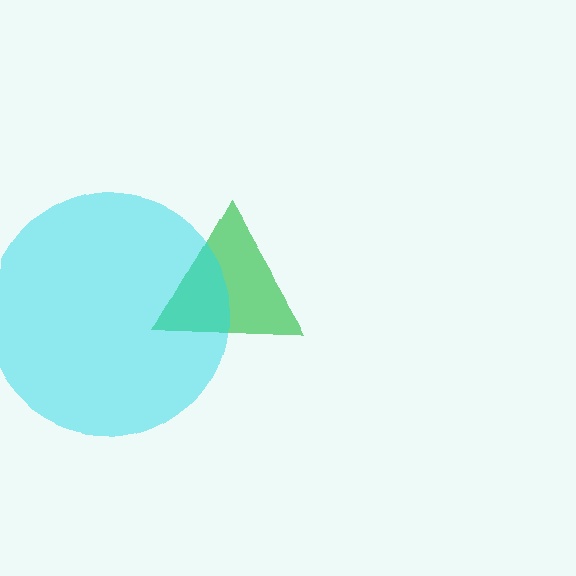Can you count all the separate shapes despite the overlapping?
Yes, there are 2 separate shapes.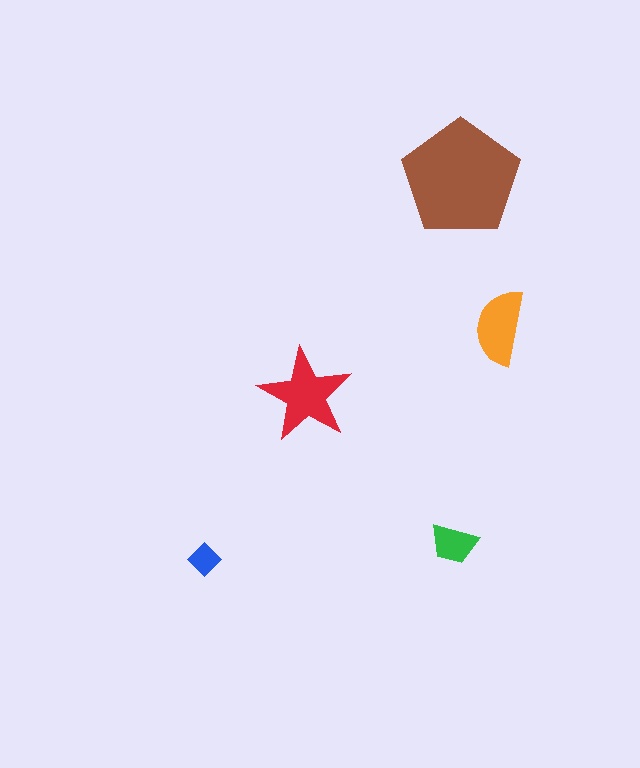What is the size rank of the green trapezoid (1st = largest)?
4th.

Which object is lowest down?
The blue diamond is bottommost.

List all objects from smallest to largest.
The blue diamond, the green trapezoid, the orange semicircle, the red star, the brown pentagon.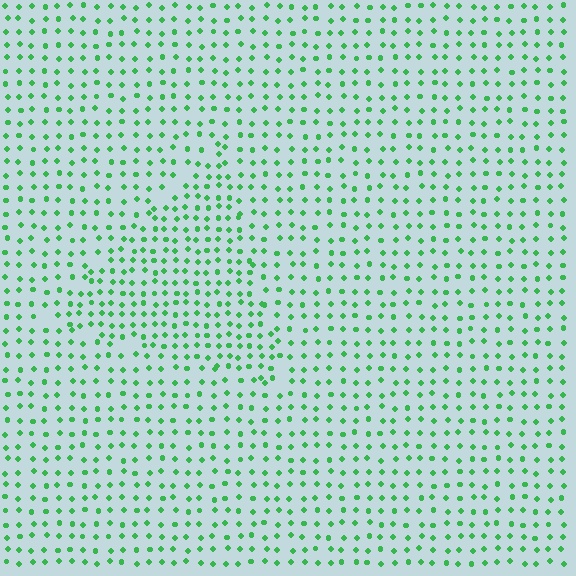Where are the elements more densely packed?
The elements are more densely packed inside the triangle boundary.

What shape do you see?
I see a triangle.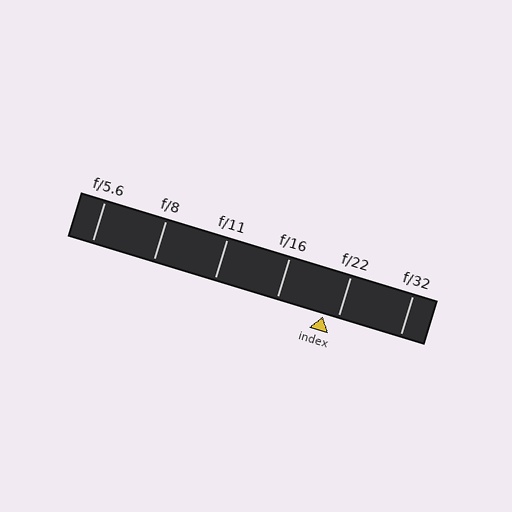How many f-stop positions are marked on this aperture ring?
There are 6 f-stop positions marked.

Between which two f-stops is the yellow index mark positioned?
The index mark is between f/16 and f/22.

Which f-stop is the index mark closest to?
The index mark is closest to f/22.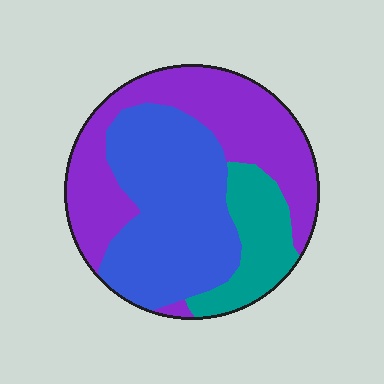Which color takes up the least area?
Teal, at roughly 15%.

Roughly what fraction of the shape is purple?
Purple takes up about two fifths (2/5) of the shape.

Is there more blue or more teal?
Blue.